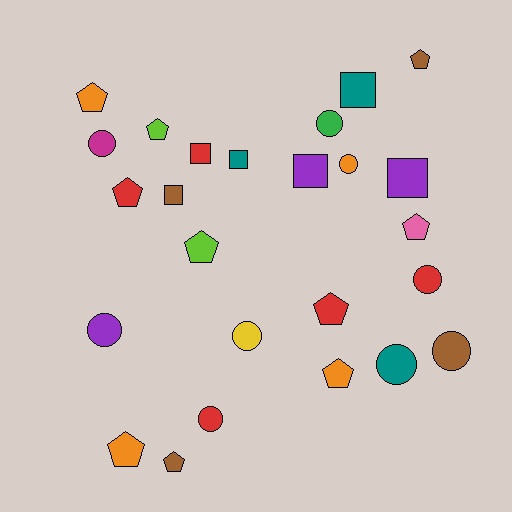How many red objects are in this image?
There are 5 red objects.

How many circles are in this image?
There are 9 circles.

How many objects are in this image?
There are 25 objects.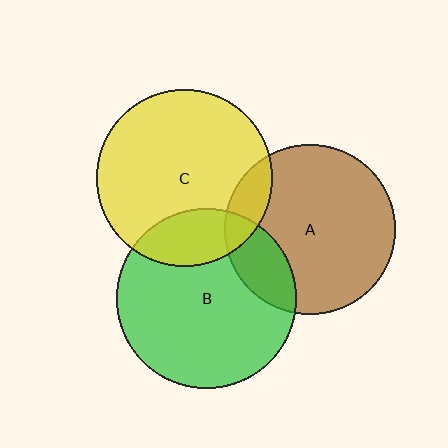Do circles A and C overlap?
Yes.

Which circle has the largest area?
Circle B (green).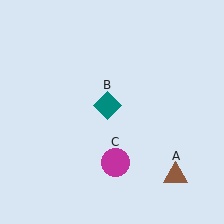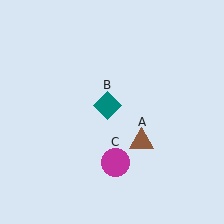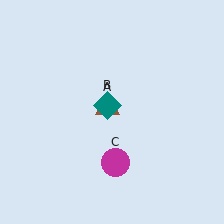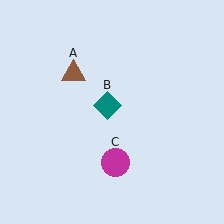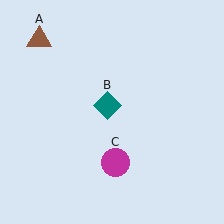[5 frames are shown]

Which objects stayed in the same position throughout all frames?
Teal diamond (object B) and magenta circle (object C) remained stationary.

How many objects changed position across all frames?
1 object changed position: brown triangle (object A).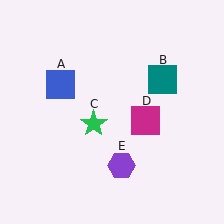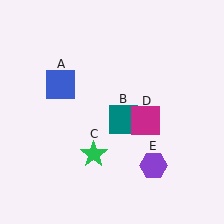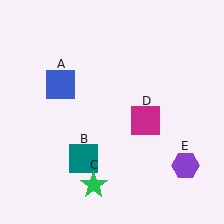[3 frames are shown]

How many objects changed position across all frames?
3 objects changed position: teal square (object B), green star (object C), purple hexagon (object E).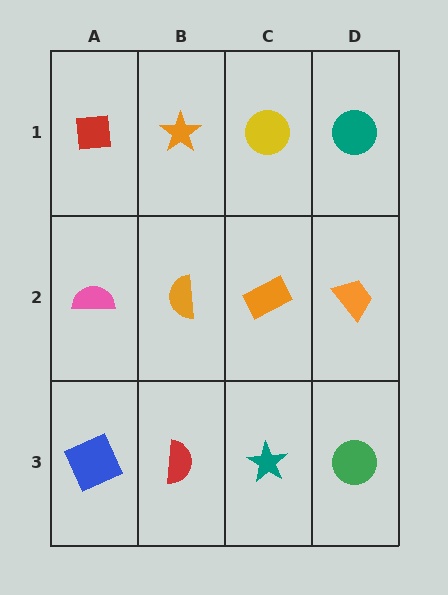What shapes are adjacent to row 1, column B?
An orange semicircle (row 2, column B), a red square (row 1, column A), a yellow circle (row 1, column C).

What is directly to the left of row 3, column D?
A teal star.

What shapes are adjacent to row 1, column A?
A pink semicircle (row 2, column A), an orange star (row 1, column B).